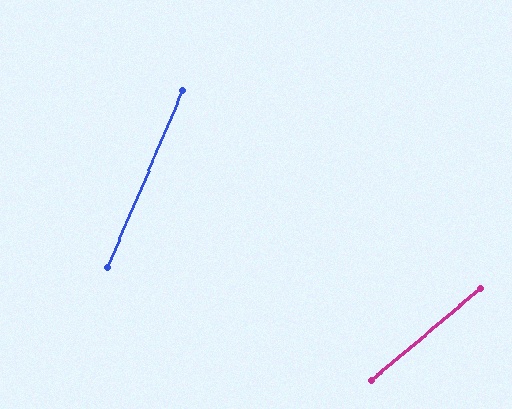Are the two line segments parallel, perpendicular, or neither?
Neither parallel nor perpendicular — they differ by about 27°.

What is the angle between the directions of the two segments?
Approximately 27 degrees.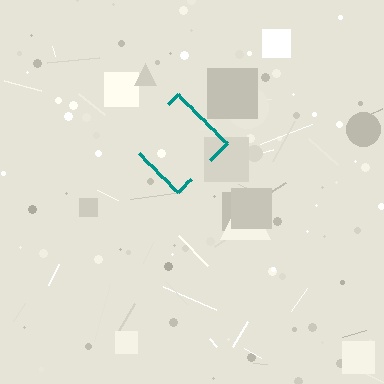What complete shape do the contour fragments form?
The contour fragments form a diamond.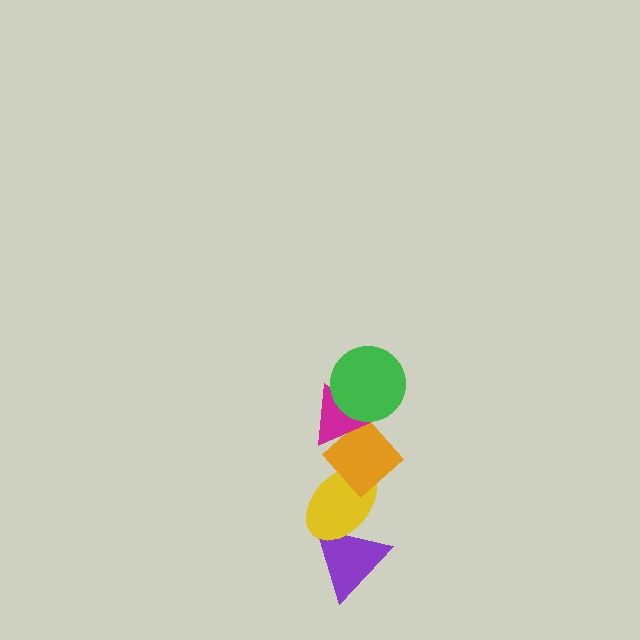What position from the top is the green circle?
The green circle is 1st from the top.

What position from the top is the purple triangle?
The purple triangle is 5th from the top.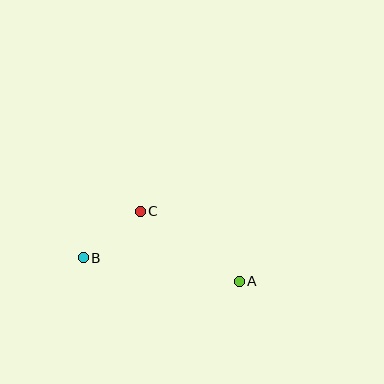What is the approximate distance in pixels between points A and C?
The distance between A and C is approximately 121 pixels.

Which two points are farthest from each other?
Points A and B are farthest from each other.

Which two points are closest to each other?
Points B and C are closest to each other.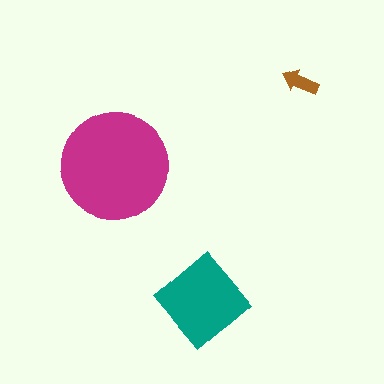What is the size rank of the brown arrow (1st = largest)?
3rd.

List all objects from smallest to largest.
The brown arrow, the teal diamond, the magenta circle.